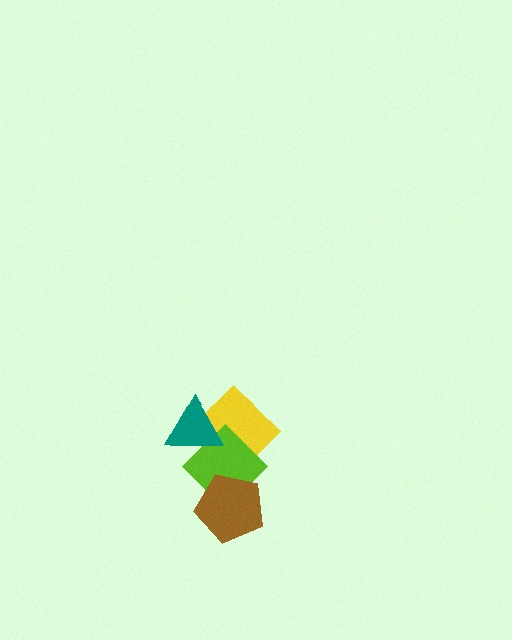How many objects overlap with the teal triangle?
2 objects overlap with the teal triangle.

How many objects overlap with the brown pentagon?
1 object overlaps with the brown pentagon.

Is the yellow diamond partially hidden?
Yes, it is partially covered by another shape.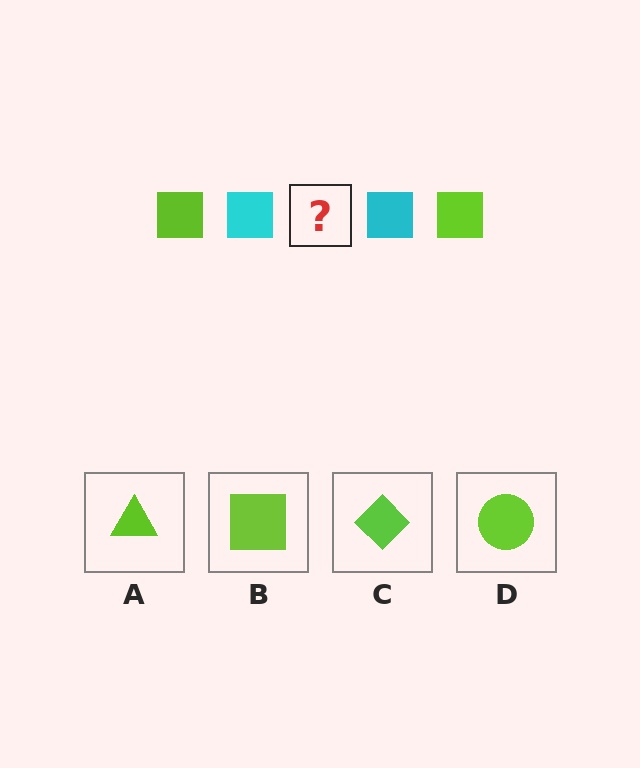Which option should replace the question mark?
Option B.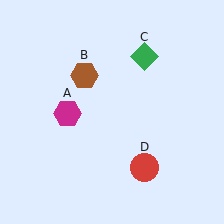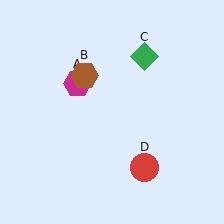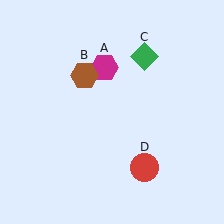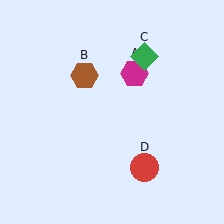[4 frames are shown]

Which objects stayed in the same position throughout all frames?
Brown hexagon (object B) and green diamond (object C) and red circle (object D) remained stationary.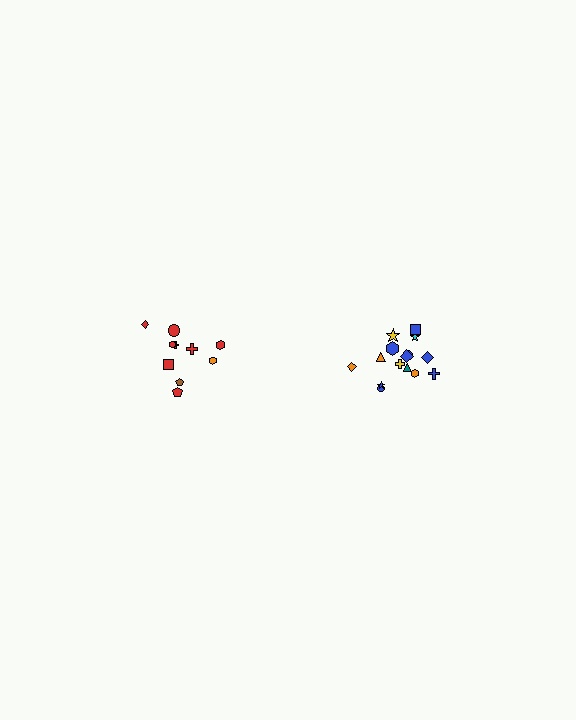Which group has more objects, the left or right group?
The right group.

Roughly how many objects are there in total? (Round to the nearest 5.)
Roughly 25 objects in total.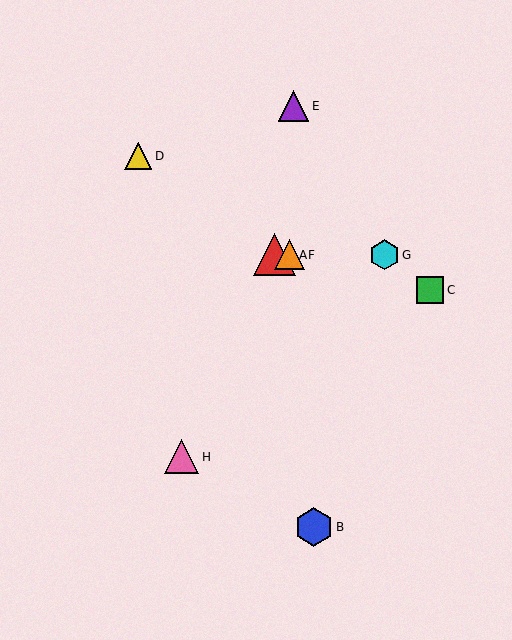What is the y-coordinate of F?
Object F is at y≈255.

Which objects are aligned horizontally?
Objects A, F, G are aligned horizontally.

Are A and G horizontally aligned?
Yes, both are at y≈255.